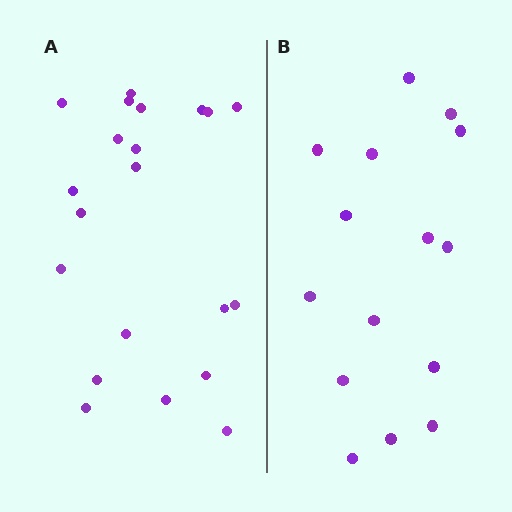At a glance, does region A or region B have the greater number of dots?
Region A (the left region) has more dots.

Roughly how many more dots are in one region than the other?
Region A has about 6 more dots than region B.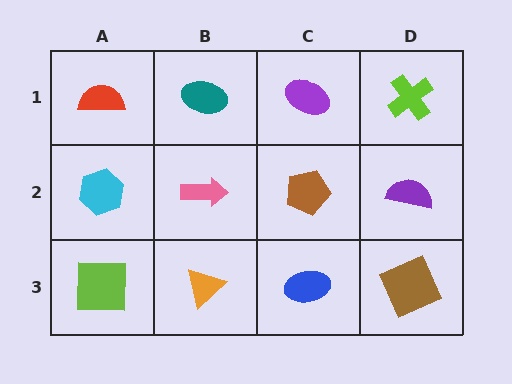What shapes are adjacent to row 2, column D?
A lime cross (row 1, column D), a brown square (row 3, column D), a brown pentagon (row 2, column C).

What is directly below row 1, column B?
A pink arrow.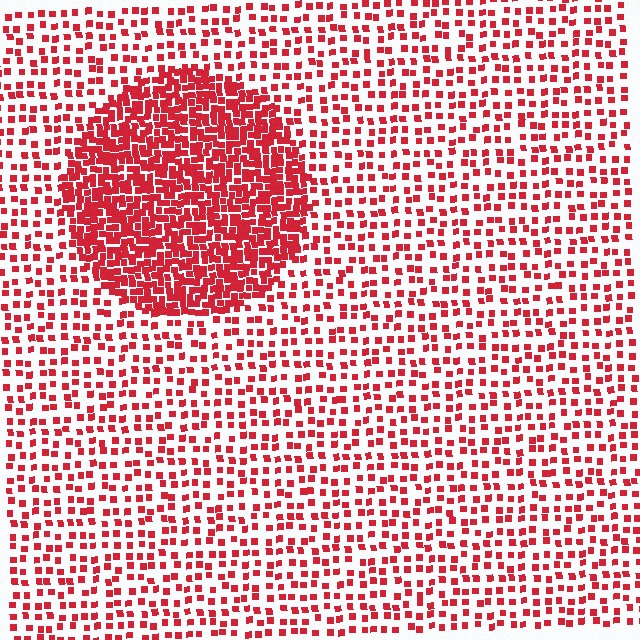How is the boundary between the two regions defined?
The boundary is defined by a change in element density (approximately 2.6x ratio). All elements are the same color, size, and shape.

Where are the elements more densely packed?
The elements are more densely packed inside the circle boundary.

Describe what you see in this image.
The image contains small red elements arranged at two different densities. A circle-shaped region is visible where the elements are more densely packed than the surrounding area.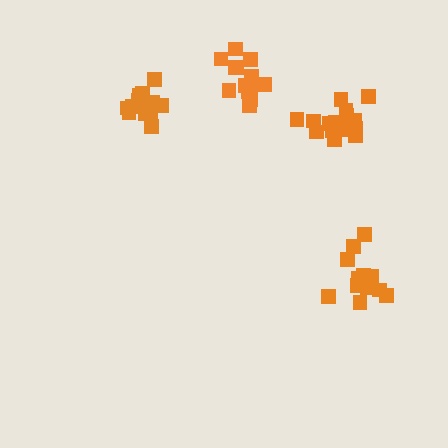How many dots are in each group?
Group 1: 14 dots, Group 2: 15 dots, Group 3: 14 dots, Group 4: 15 dots (58 total).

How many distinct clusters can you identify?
There are 4 distinct clusters.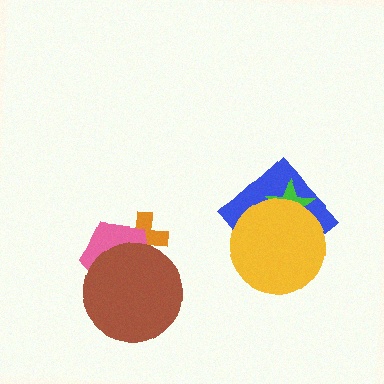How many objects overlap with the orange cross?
2 objects overlap with the orange cross.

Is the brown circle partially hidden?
No, no other shape covers it.